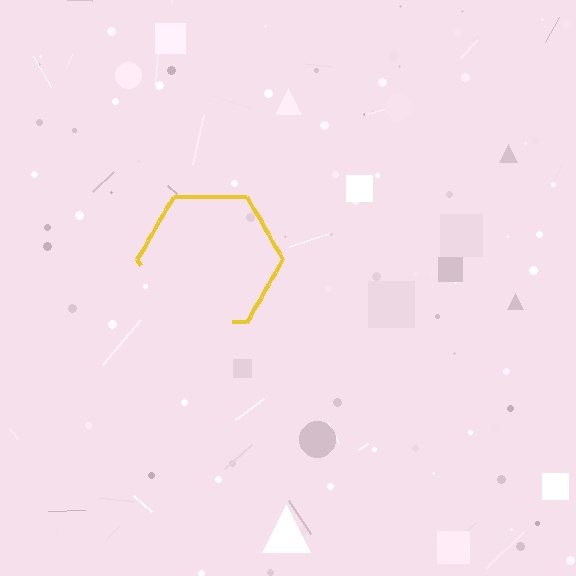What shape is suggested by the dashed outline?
The dashed outline suggests a hexagon.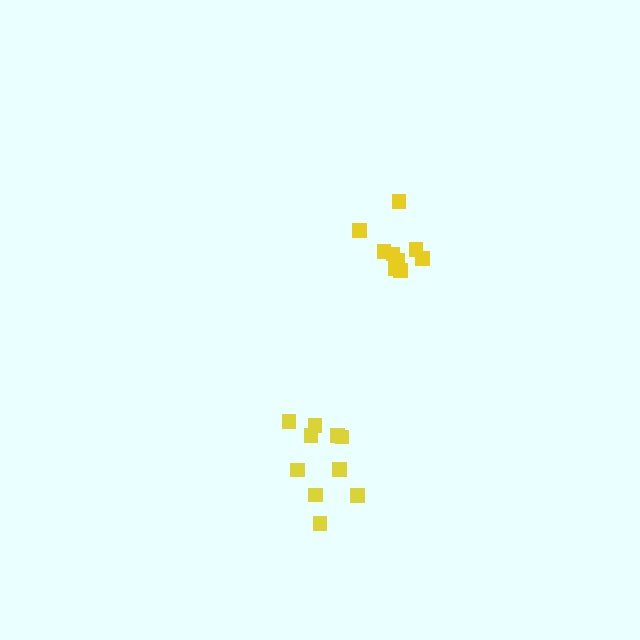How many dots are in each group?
Group 1: 9 dots, Group 2: 10 dots (19 total).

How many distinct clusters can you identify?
There are 2 distinct clusters.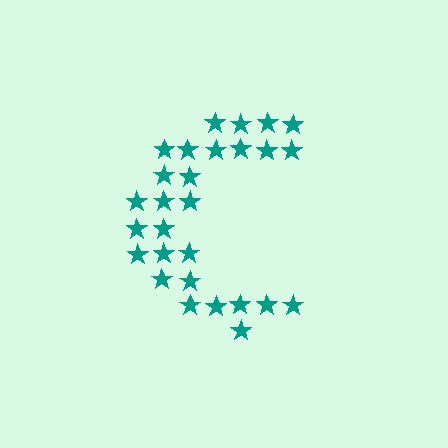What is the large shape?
The large shape is the letter C.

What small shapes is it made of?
It is made of small stars.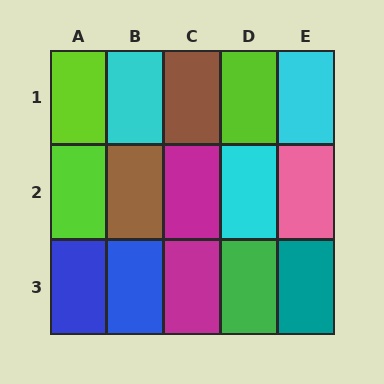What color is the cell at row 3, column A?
Blue.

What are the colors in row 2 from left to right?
Lime, brown, magenta, cyan, pink.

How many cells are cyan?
3 cells are cyan.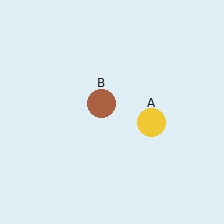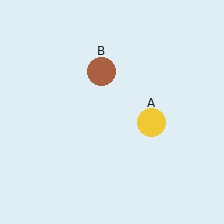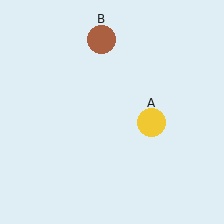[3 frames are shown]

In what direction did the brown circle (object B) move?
The brown circle (object B) moved up.